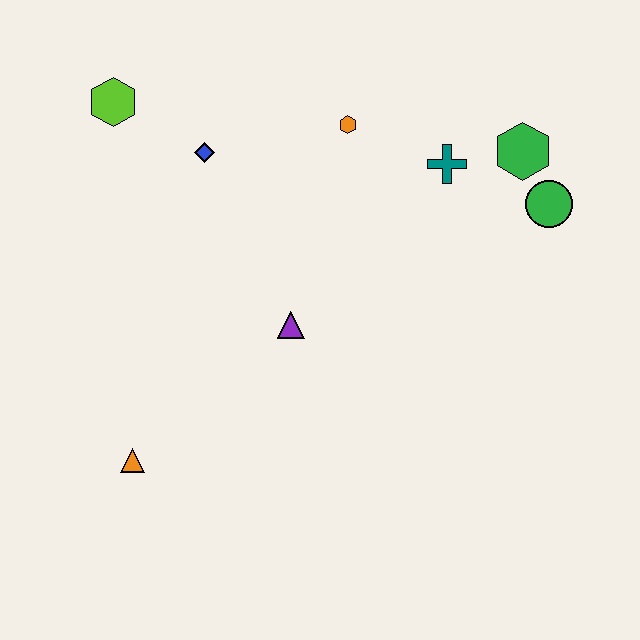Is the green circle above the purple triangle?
Yes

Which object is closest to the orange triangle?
The purple triangle is closest to the orange triangle.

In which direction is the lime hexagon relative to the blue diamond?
The lime hexagon is to the left of the blue diamond.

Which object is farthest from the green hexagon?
The orange triangle is farthest from the green hexagon.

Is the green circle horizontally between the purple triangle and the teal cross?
No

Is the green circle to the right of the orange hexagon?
Yes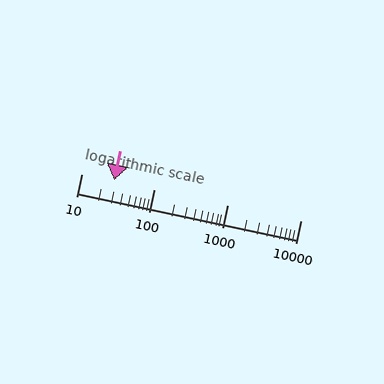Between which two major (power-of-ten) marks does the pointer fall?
The pointer is between 10 and 100.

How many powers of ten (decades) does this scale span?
The scale spans 3 decades, from 10 to 10000.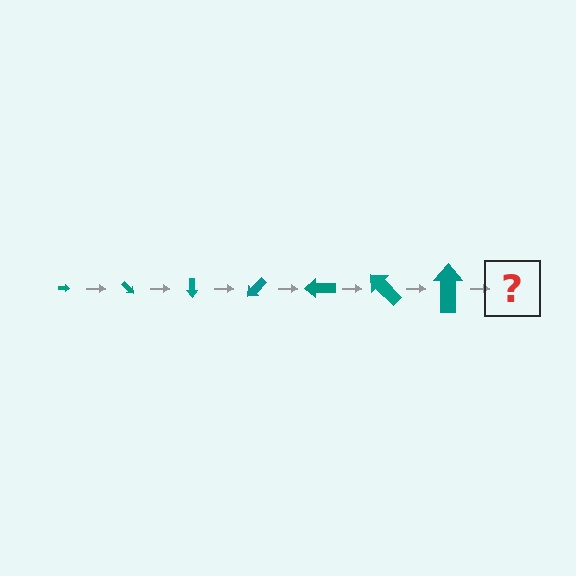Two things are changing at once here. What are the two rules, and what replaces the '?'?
The two rules are that the arrow grows larger each step and it rotates 45 degrees each step. The '?' should be an arrow, larger than the previous one and rotated 315 degrees from the start.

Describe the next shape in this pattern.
It should be an arrow, larger than the previous one and rotated 315 degrees from the start.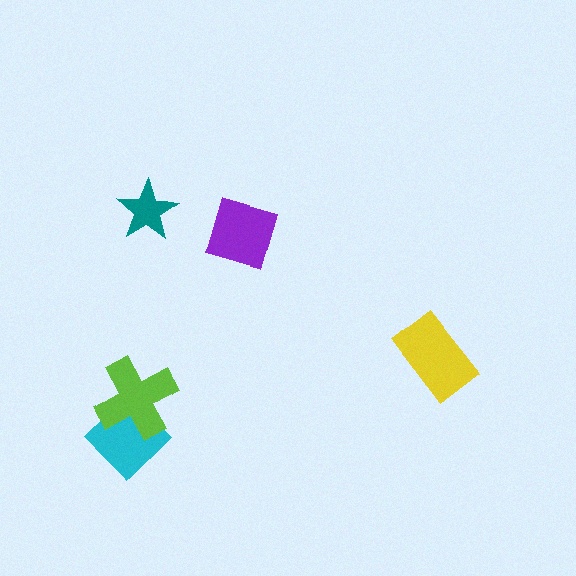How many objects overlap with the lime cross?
1 object overlaps with the lime cross.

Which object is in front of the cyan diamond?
The lime cross is in front of the cyan diamond.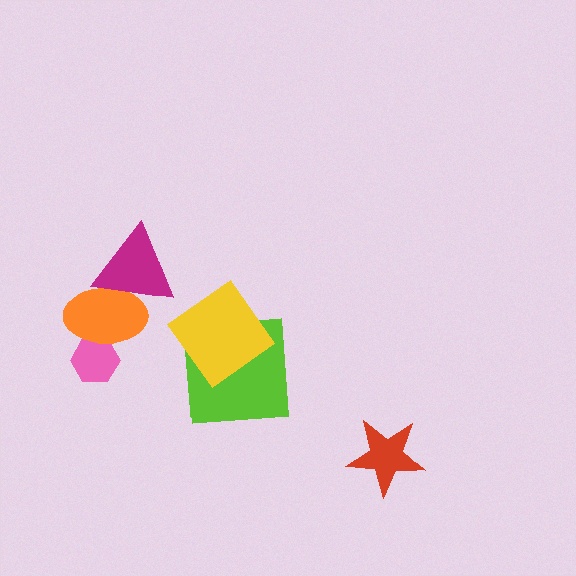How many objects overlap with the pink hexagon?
1 object overlaps with the pink hexagon.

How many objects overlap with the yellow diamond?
1 object overlaps with the yellow diamond.